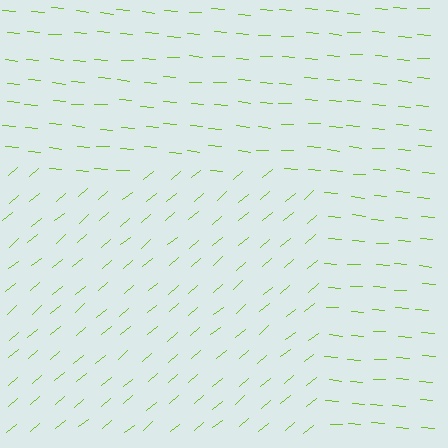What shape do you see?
I see a rectangle.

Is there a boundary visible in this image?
Yes, there is a texture boundary formed by a change in line orientation.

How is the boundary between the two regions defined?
The boundary is defined purely by a change in line orientation (approximately 45 degrees difference). All lines are the same color and thickness.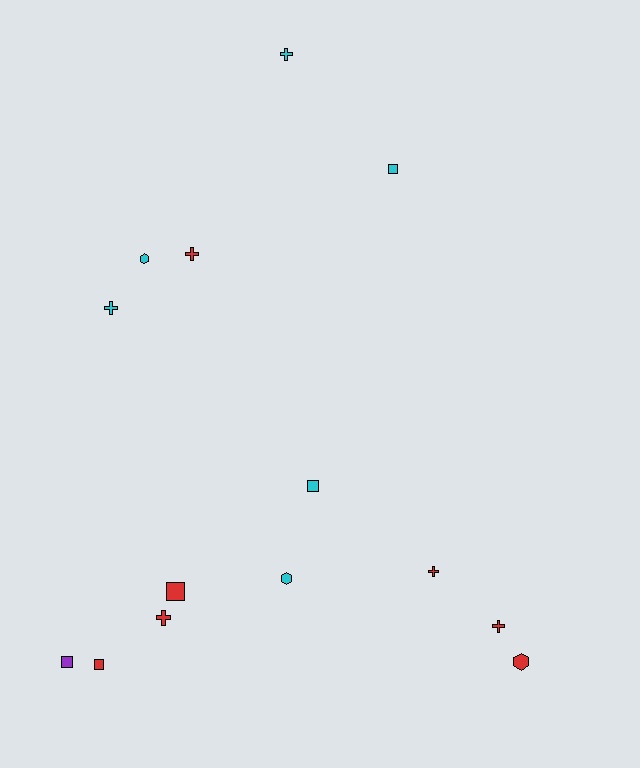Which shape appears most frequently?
Cross, with 6 objects.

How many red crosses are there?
There are 4 red crosses.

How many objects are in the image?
There are 14 objects.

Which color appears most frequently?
Red, with 7 objects.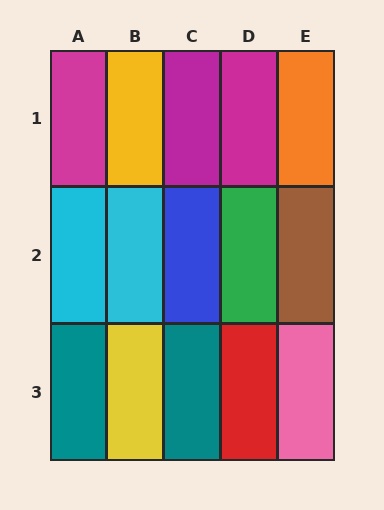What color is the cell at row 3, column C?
Teal.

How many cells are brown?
1 cell is brown.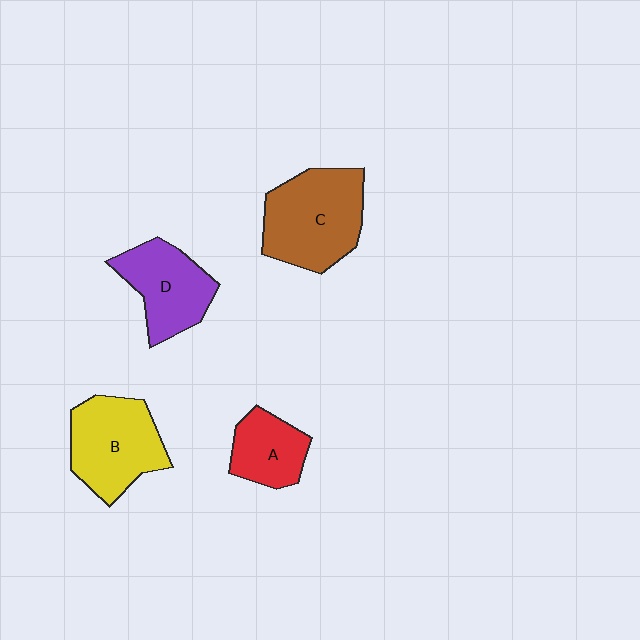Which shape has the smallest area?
Shape A (red).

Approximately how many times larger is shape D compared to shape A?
Approximately 1.4 times.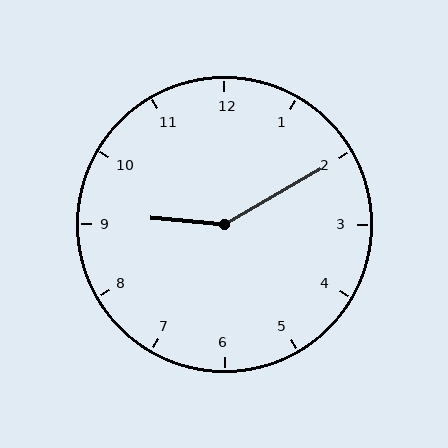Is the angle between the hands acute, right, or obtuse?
It is obtuse.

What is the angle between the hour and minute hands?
Approximately 145 degrees.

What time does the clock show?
9:10.